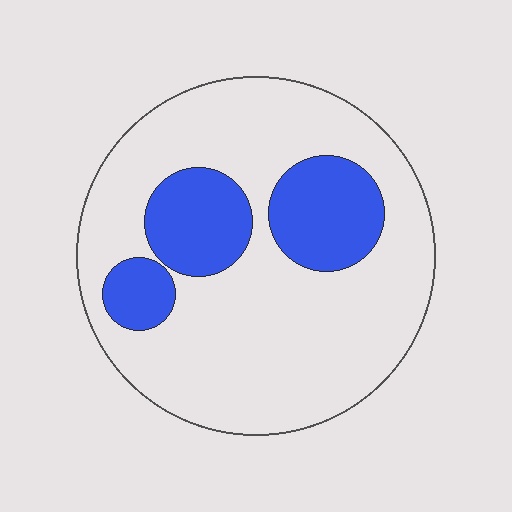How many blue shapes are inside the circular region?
3.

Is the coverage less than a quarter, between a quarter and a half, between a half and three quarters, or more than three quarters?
Less than a quarter.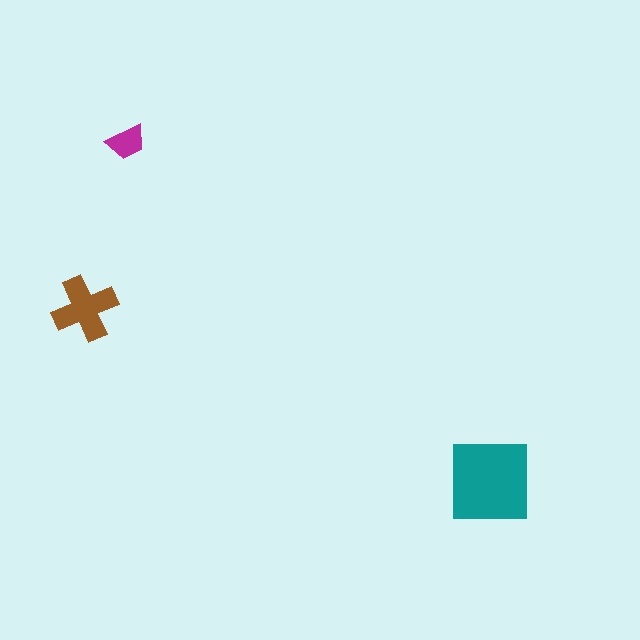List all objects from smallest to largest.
The magenta trapezoid, the brown cross, the teal square.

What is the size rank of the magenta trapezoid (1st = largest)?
3rd.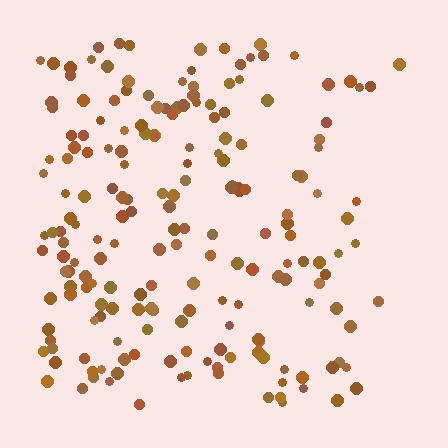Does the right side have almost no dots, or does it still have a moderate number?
Still a moderate number, just noticeably fewer than the left.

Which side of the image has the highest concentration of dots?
The left.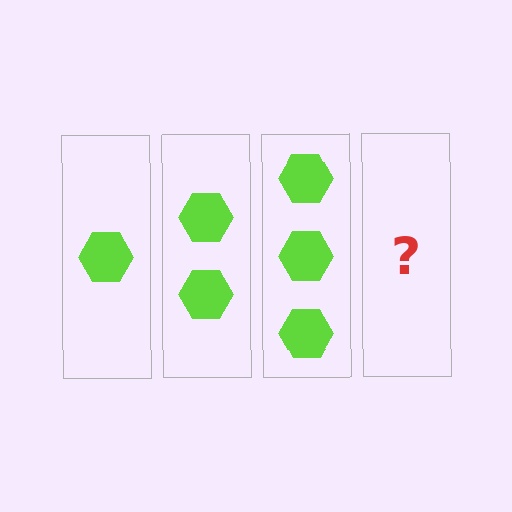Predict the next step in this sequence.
The next step is 4 hexagons.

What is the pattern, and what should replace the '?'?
The pattern is that each step adds one more hexagon. The '?' should be 4 hexagons.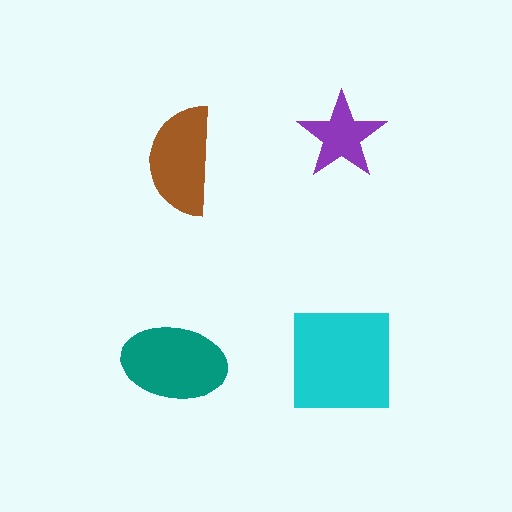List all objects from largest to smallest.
The cyan square, the teal ellipse, the brown semicircle, the purple star.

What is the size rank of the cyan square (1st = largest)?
1st.